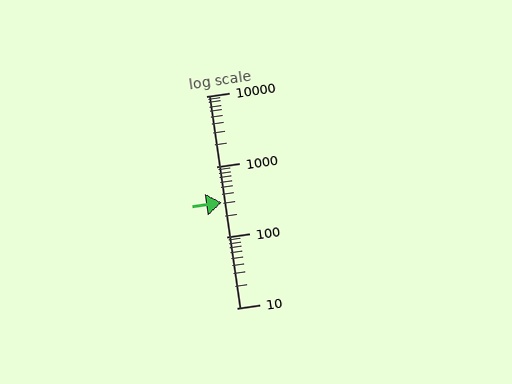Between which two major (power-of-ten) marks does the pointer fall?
The pointer is between 100 and 1000.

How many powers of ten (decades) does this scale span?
The scale spans 3 decades, from 10 to 10000.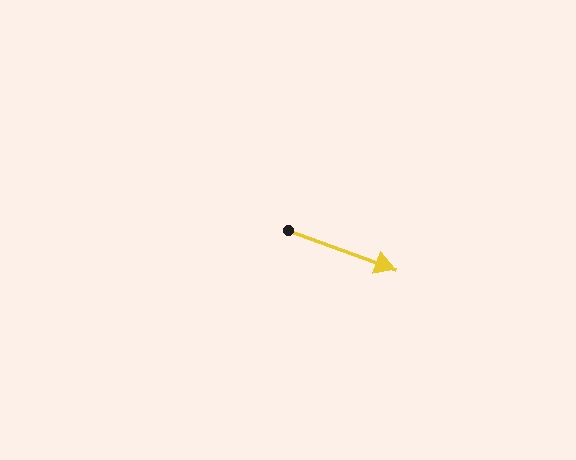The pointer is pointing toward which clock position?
Roughly 4 o'clock.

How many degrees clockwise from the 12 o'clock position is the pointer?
Approximately 110 degrees.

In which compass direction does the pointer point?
East.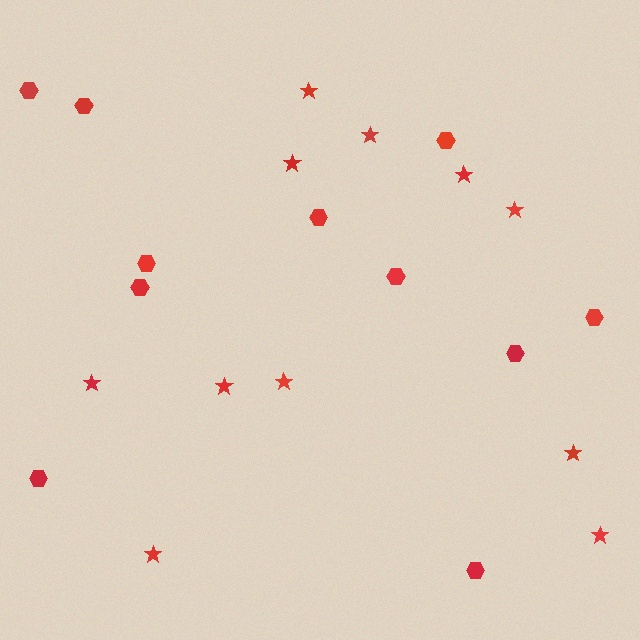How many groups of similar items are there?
There are 2 groups: one group of hexagons (11) and one group of stars (11).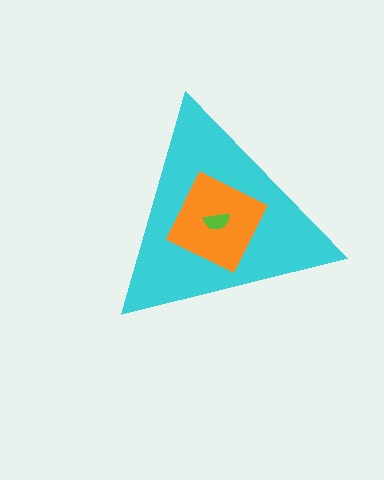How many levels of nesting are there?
3.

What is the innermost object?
The lime semicircle.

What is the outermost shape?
The cyan triangle.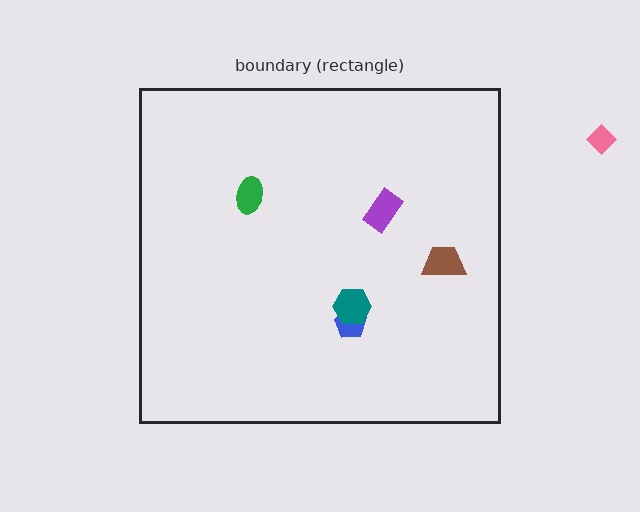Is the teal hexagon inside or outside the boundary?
Inside.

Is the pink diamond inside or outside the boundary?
Outside.